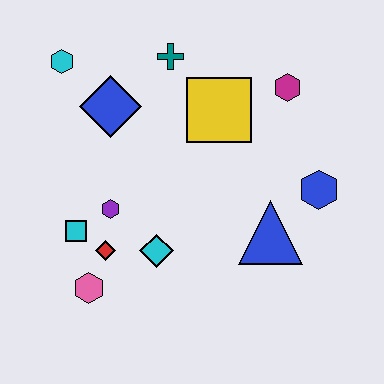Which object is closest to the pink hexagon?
The red diamond is closest to the pink hexagon.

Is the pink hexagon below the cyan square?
Yes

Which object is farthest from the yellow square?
The pink hexagon is farthest from the yellow square.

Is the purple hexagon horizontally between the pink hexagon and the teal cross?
Yes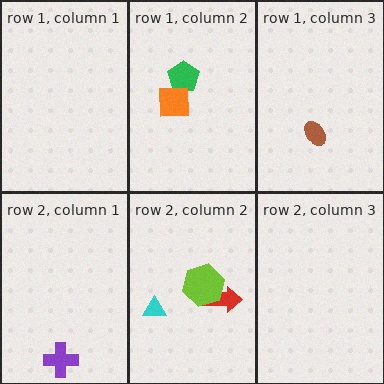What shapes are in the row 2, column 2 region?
The red arrow, the cyan triangle, the lime hexagon.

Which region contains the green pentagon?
The row 1, column 2 region.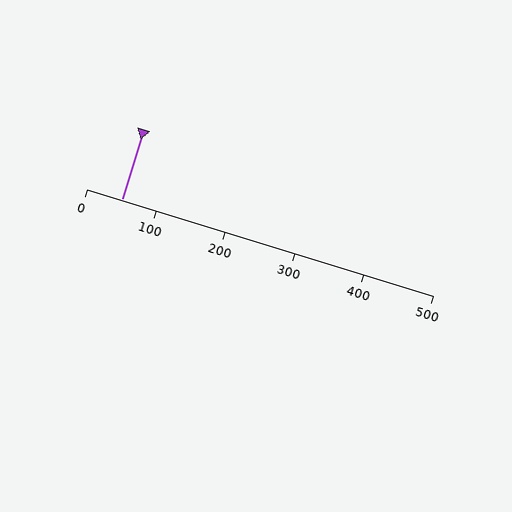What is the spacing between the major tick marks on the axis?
The major ticks are spaced 100 apart.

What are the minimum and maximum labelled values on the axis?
The axis runs from 0 to 500.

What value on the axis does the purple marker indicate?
The marker indicates approximately 50.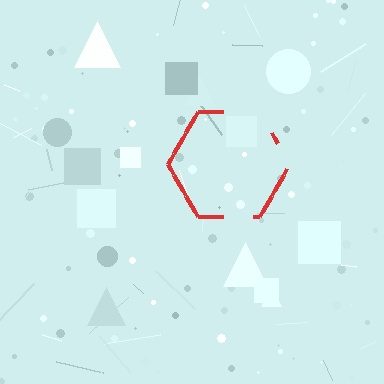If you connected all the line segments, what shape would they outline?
They would outline a hexagon.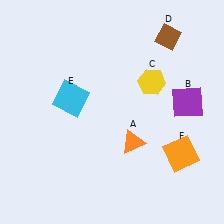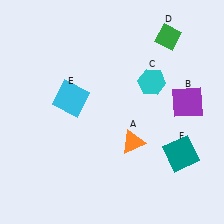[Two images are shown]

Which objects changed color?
C changed from yellow to cyan. D changed from brown to green. F changed from orange to teal.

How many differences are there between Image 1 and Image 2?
There are 3 differences between the two images.